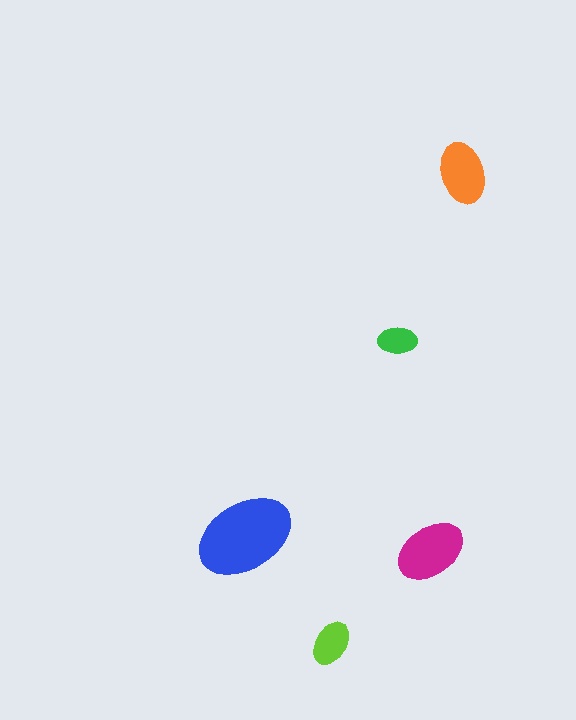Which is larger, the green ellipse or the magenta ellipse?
The magenta one.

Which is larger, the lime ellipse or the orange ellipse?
The orange one.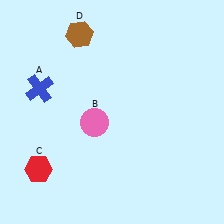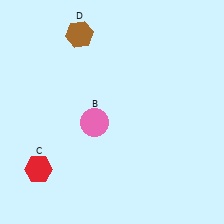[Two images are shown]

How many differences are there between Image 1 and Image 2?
There is 1 difference between the two images.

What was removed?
The blue cross (A) was removed in Image 2.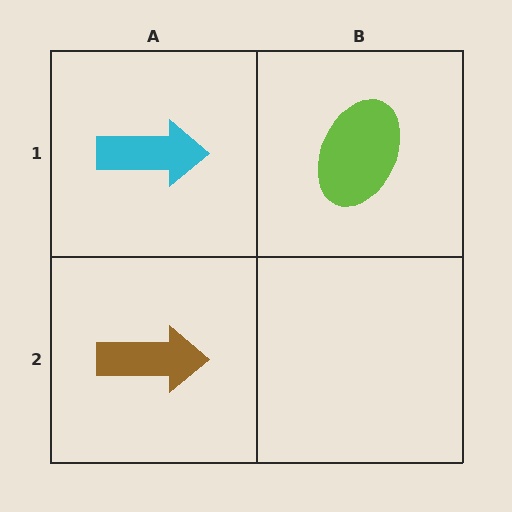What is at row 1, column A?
A cyan arrow.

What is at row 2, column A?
A brown arrow.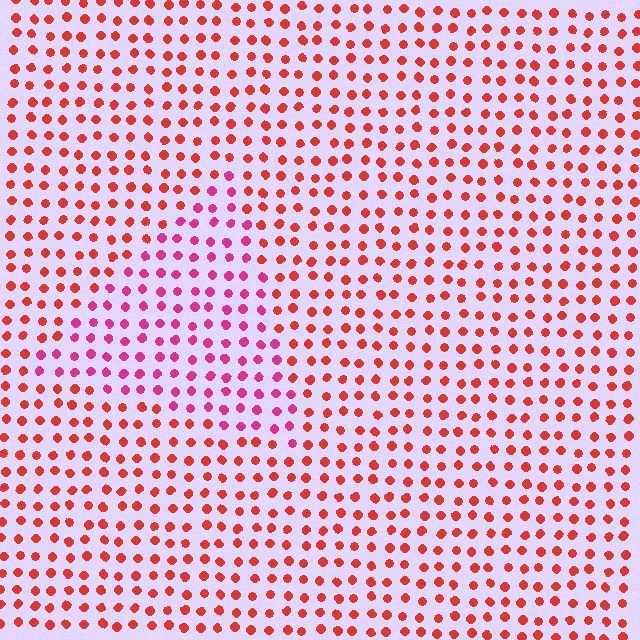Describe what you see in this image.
The image is filled with small red elements in a uniform arrangement. A triangle-shaped region is visible where the elements are tinted to a slightly different hue, forming a subtle color boundary.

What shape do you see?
I see a triangle.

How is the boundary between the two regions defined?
The boundary is defined purely by a slight shift in hue (about 38 degrees). Spacing, size, and orientation are identical on both sides.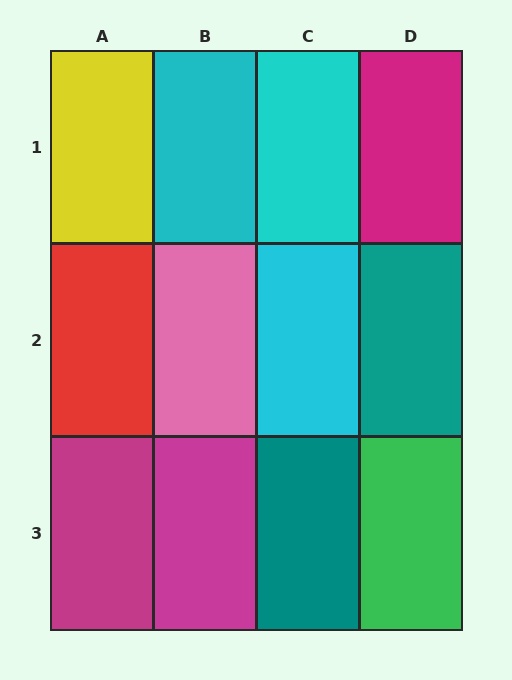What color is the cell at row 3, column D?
Green.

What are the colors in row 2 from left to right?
Red, pink, cyan, teal.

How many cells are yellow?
1 cell is yellow.